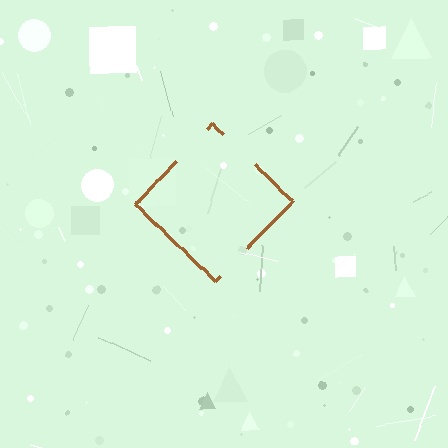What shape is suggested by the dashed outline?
The dashed outline suggests a diamond.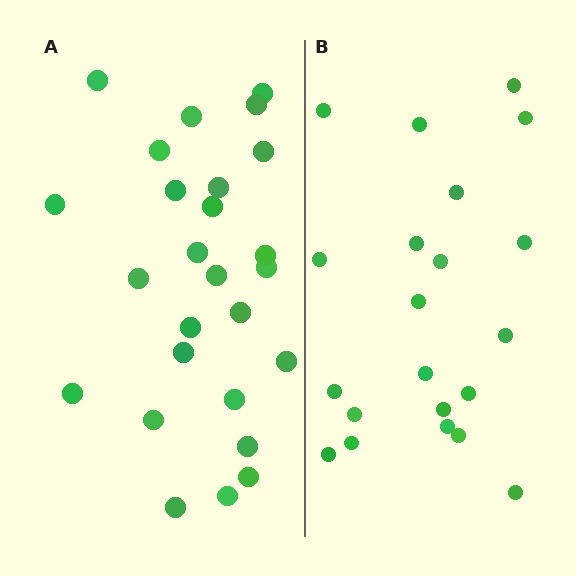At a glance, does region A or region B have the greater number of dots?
Region A (the left region) has more dots.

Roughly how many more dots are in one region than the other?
Region A has about 5 more dots than region B.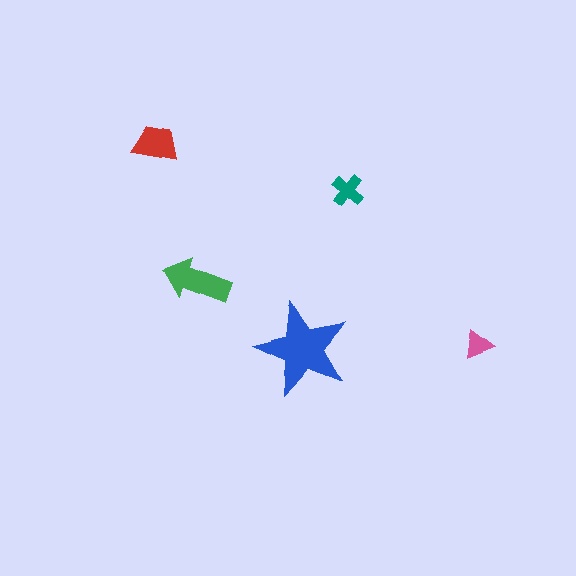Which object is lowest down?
The pink triangle is bottommost.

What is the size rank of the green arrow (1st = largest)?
2nd.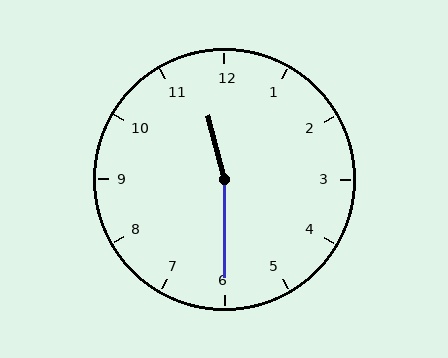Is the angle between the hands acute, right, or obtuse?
It is obtuse.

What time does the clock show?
11:30.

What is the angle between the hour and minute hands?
Approximately 165 degrees.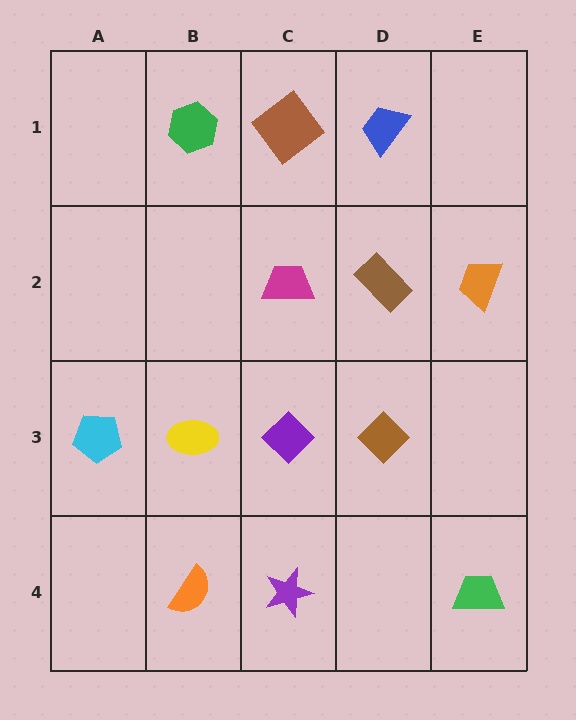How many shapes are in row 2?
3 shapes.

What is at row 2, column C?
A magenta trapezoid.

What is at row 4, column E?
A green trapezoid.